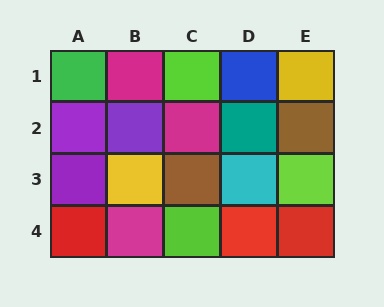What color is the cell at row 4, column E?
Red.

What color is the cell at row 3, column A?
Purple.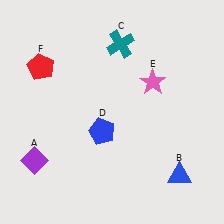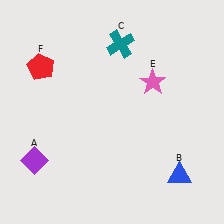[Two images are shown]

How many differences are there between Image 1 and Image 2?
There is 1 difference between the two images.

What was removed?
The blue pentagon (D) was removed in Image 2.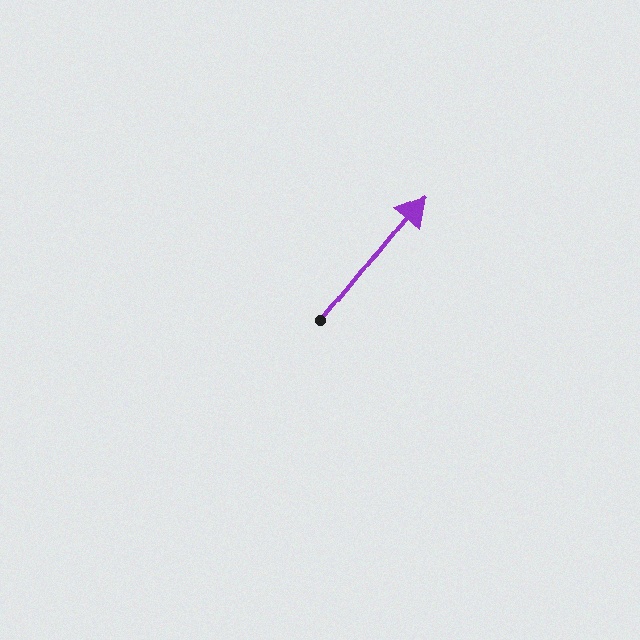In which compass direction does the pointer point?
Northeast.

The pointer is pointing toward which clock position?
Roughly 1 o'clock.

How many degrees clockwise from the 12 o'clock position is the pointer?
Approximately 39 degrees.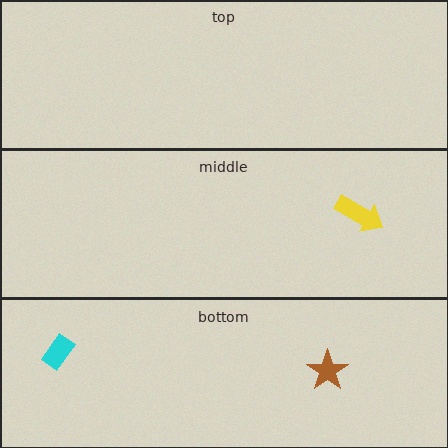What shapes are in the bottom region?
The brown star, the cyan rectangle.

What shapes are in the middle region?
The yellow arrow.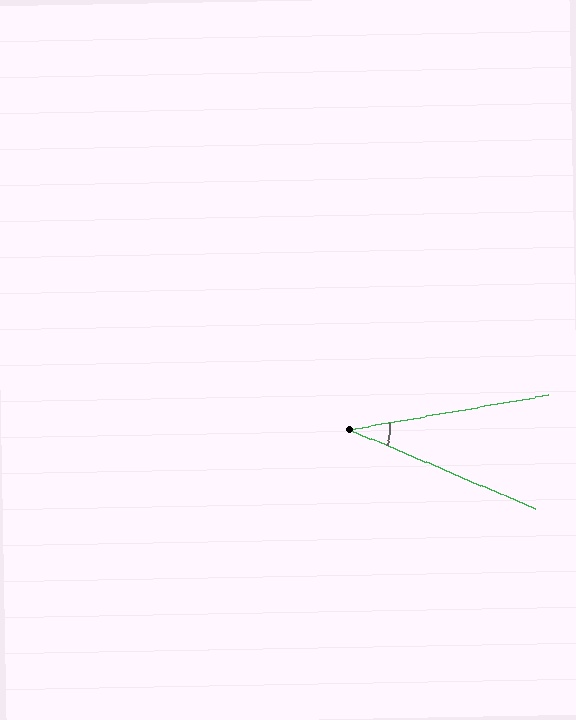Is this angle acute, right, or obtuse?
It is acute.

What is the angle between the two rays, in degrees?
Approximately 33 degrees.